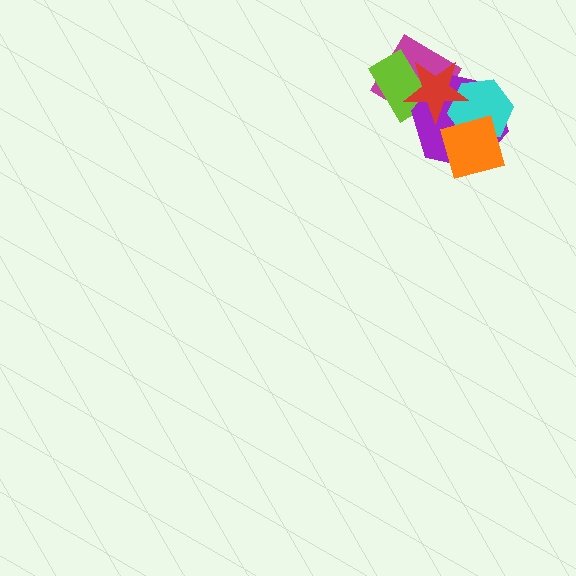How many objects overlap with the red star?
4 objects overlap with the red star.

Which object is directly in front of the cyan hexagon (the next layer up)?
The orange diamond is directly in front of the cyan hexagon.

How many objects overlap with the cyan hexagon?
3 objects overlap with the cyan hexagon.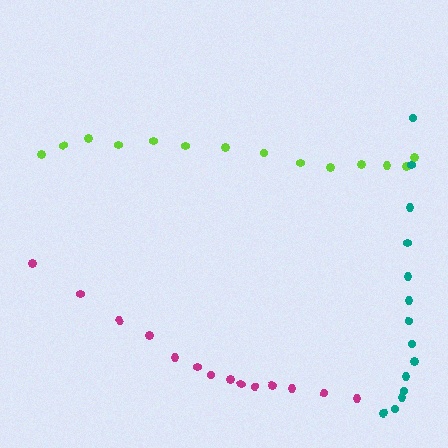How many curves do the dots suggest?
There are 3 distinct paths.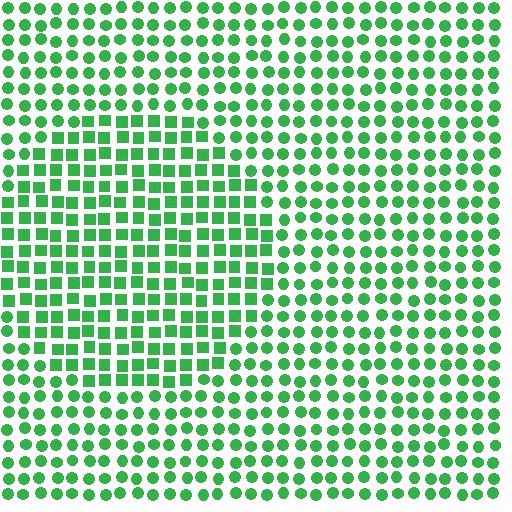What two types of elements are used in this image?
The image uses squares inside the circle region and circles outside it.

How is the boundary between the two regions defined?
The boundary is defined by a change in element shape: squares inside vs. circles outside. All elements share the same color and spacing.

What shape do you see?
I see a circle.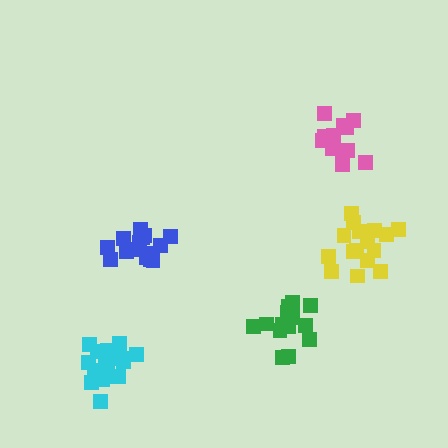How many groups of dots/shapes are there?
There are 5 groups.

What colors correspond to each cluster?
The clusters are colored: blue, green, pink, cyan, yellow.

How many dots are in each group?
Group 1: 16 dots, Group 2: 14 dots, Group 3: 14 dots, Group 4: 18 dots, Group 5: 18 dots (80 total).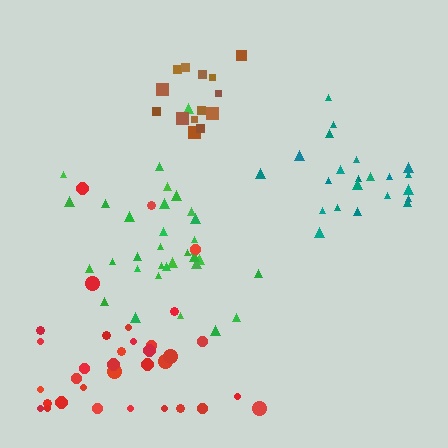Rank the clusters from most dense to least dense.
brown, teal, green, red.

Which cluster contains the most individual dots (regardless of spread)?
Red (35).